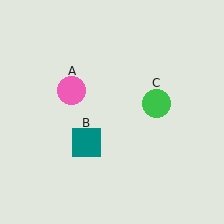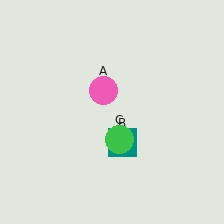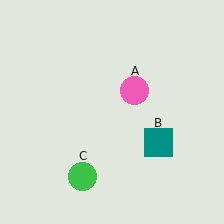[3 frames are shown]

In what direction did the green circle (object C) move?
The green circle (object C) moved down and to the left.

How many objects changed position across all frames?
3 objects changed position: pink circle (object A), teal square (object B), green circle (object C).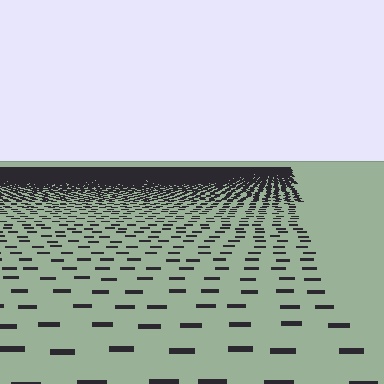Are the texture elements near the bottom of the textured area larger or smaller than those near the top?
Larger. Near the bottom, elements are closer to the viewer and appear at a bigger on-screen size.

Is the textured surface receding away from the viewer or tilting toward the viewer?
The surface is receding away from the viewer. Texture elements get smaller and denser toward the top.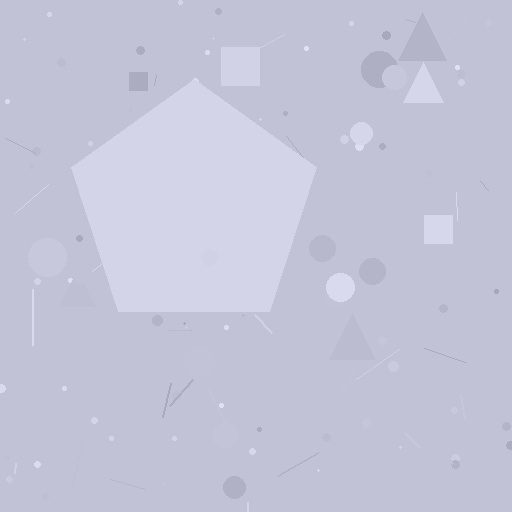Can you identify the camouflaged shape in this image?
The camouflaged shape is a pentagon.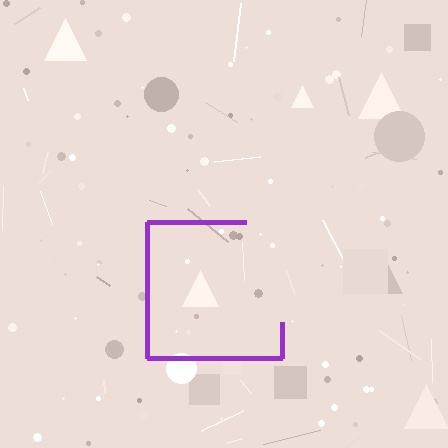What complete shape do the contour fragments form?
The contour fragments form a square.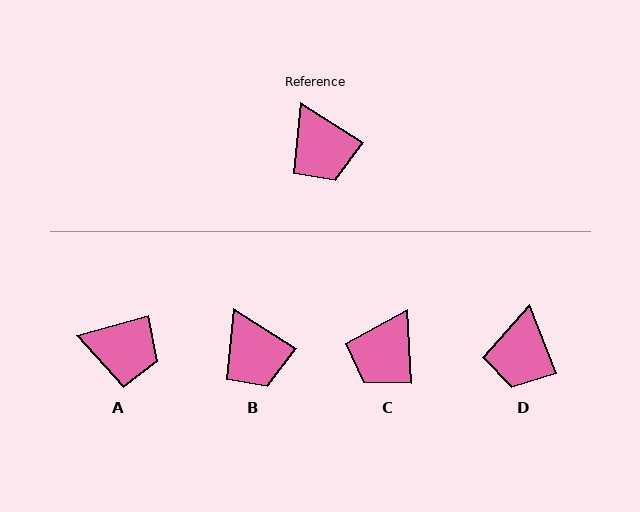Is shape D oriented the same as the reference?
No, it is off by about 36 degrees.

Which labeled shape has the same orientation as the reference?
B.